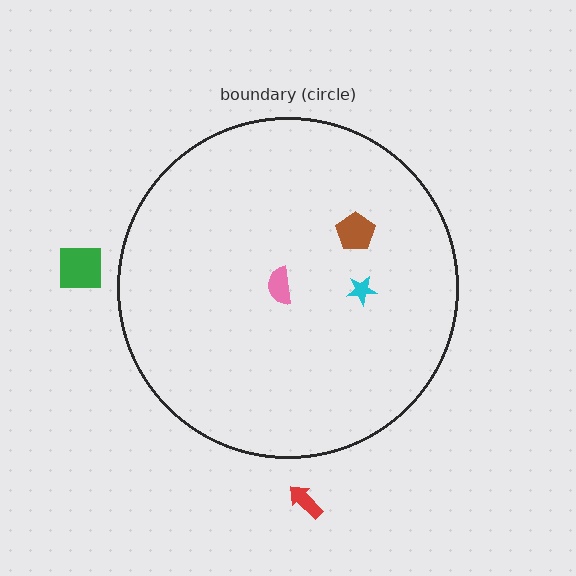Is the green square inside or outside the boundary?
Outside.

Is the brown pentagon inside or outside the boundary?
Inside.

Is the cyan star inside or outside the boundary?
Inside.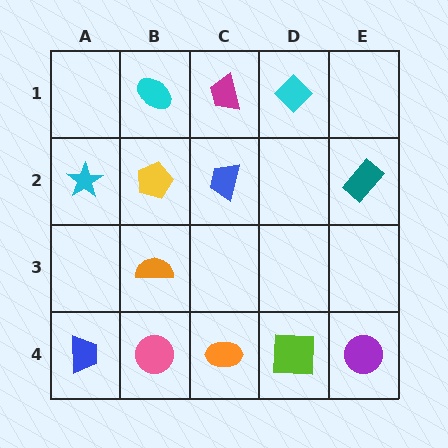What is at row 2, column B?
A yellow pentagon.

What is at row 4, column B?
A pink circle.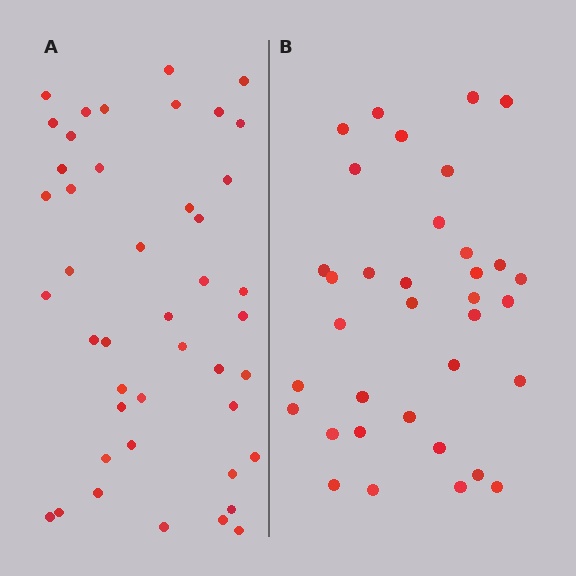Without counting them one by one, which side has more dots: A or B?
Region A (the left region) has more dots.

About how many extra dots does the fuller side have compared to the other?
Region A has roughly 8 or so more dots than region B.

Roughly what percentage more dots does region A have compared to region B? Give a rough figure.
About 25% more.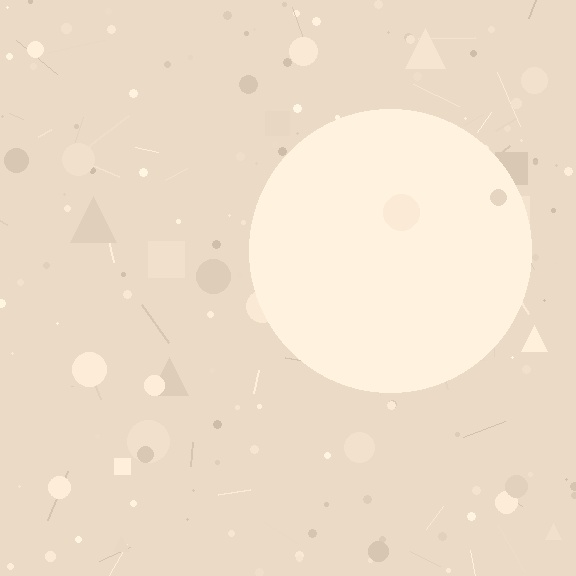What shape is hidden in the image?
A circle is hidden in the image.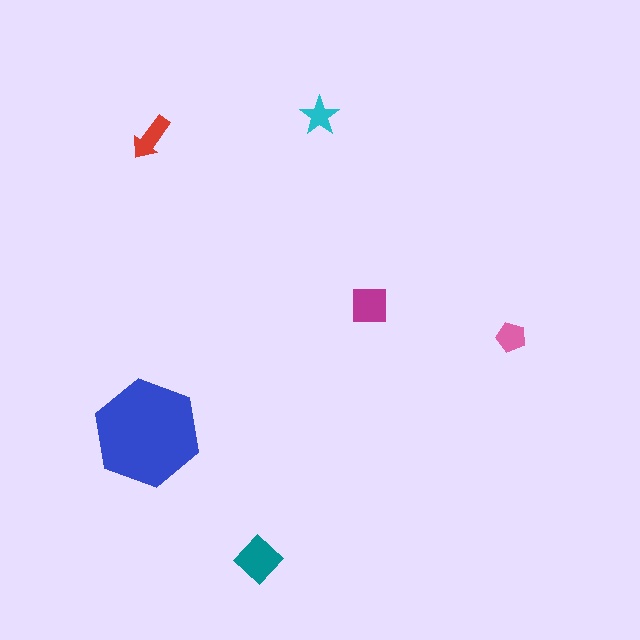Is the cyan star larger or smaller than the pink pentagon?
Smaller.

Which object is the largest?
The blue hexagon.